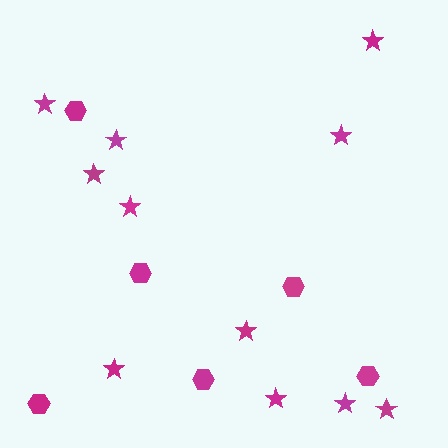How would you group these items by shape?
There are 2 groups: one group of hexagons (6) and one group of stars (11).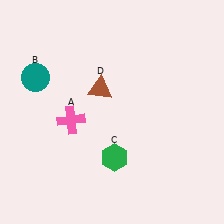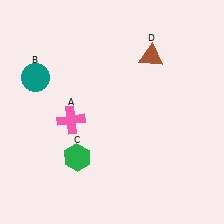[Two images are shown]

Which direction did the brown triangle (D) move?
The brown triangle (D) moved right.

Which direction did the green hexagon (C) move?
The green hexagon (C) moved left.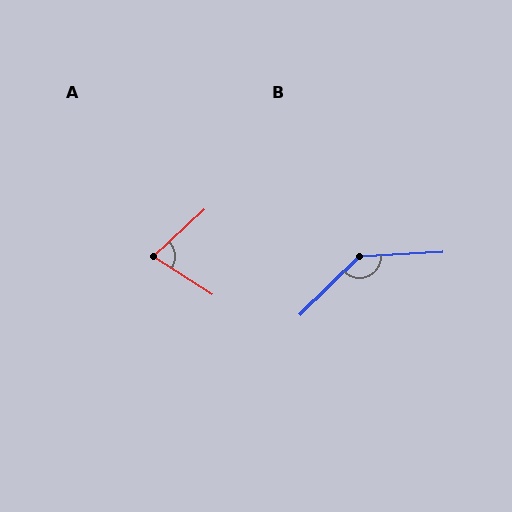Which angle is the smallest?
A, at approximately 75 degrees.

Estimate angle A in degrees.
Approximately 75 degrees.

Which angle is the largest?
B, at approximately 139 degrees.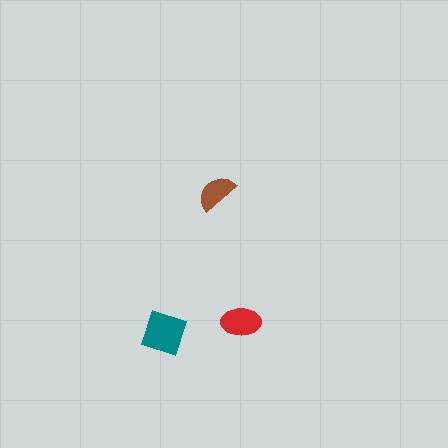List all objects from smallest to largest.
The brown semicircle, the red ellipse, the teal diamond.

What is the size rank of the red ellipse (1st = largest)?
2nd.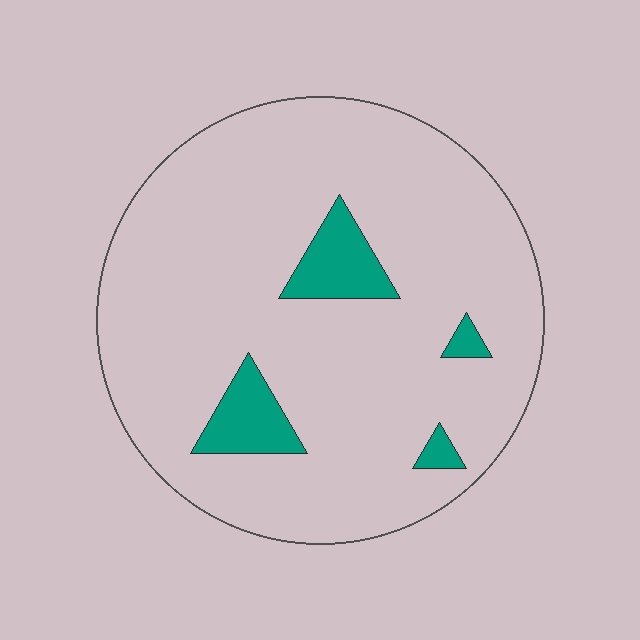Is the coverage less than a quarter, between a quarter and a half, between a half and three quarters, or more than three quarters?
Less than a quarter.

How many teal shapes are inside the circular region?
4.